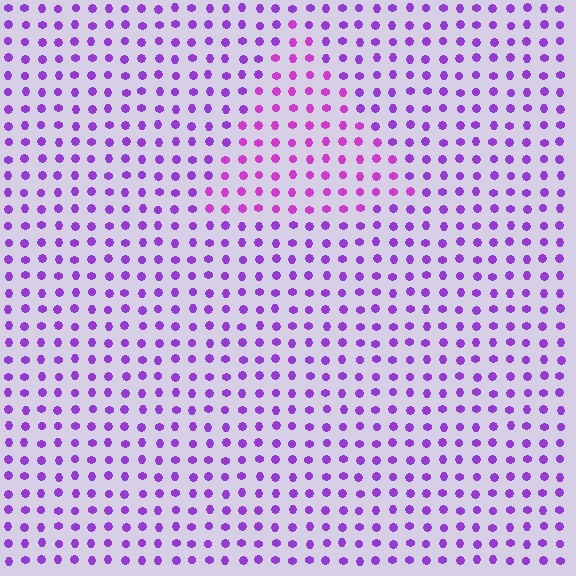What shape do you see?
I see a triangle.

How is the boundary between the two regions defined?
The boundary is defined purely by a slight shift in hue (about 25 degrees). Spacing, size, and orientation are identical on both sides.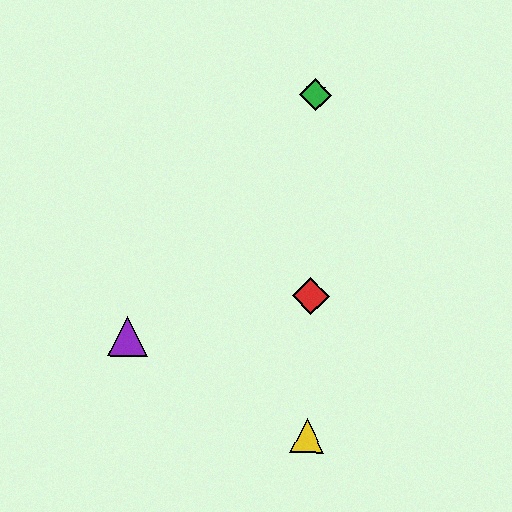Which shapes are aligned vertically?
The red diamond, the blue star, the green diamond, the yellow triangle are aligned vertically.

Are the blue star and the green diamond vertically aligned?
Yes, both are at x≈316.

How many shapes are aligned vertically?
4 shapes (the red diamond, the blue star, the green diamond, the yellow triangle) are aligned vertically.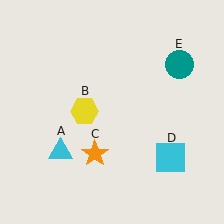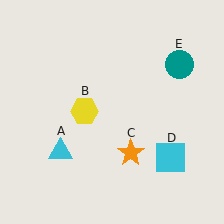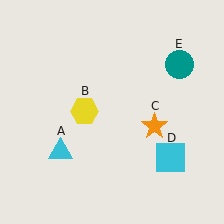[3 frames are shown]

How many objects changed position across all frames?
1 object changed position: orange star (object C).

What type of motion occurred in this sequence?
The orange star (object C) rotated counterclockwise around the center of the scene.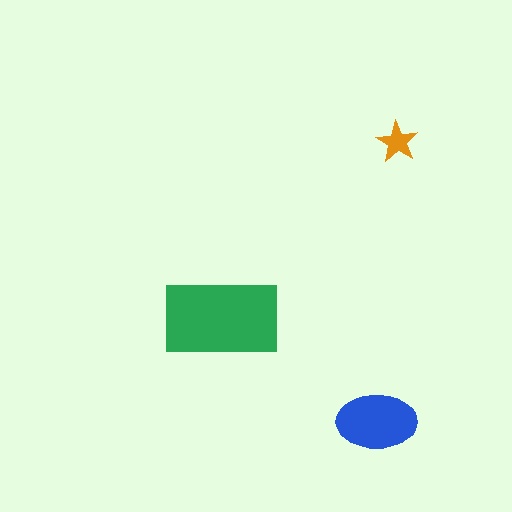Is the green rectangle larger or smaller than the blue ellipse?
Larger.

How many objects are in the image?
There are 3 objects in the image.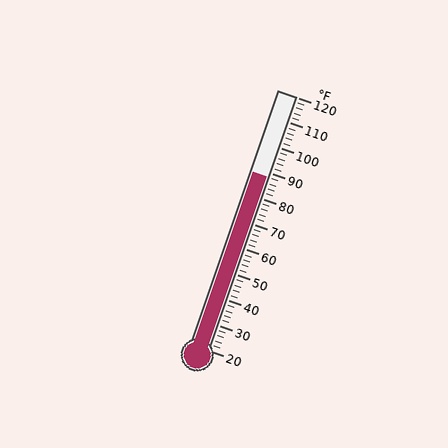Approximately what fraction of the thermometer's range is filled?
The thermometer is filled to approximately 70% of its range.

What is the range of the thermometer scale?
The thermometer scale ranges from 20°F to 120°F.